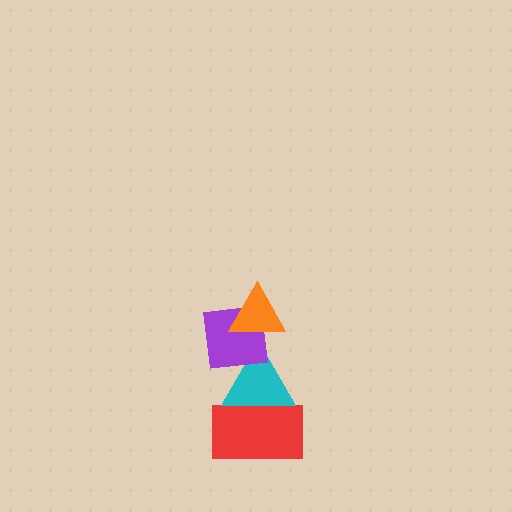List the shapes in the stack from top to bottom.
From top to bottom: the orange triangle, the purple square, the cyan triangle, the red rectangle.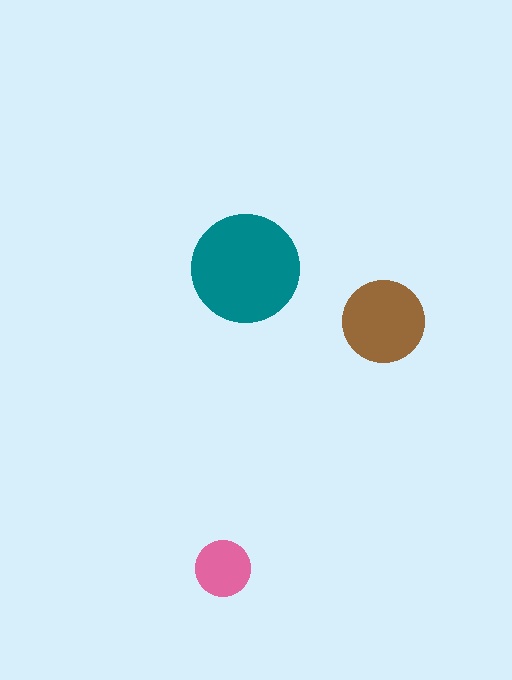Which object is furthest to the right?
The brown circle is rightmost.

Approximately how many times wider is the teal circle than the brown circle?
About 1.5 times wider.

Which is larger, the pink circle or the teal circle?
The teal one.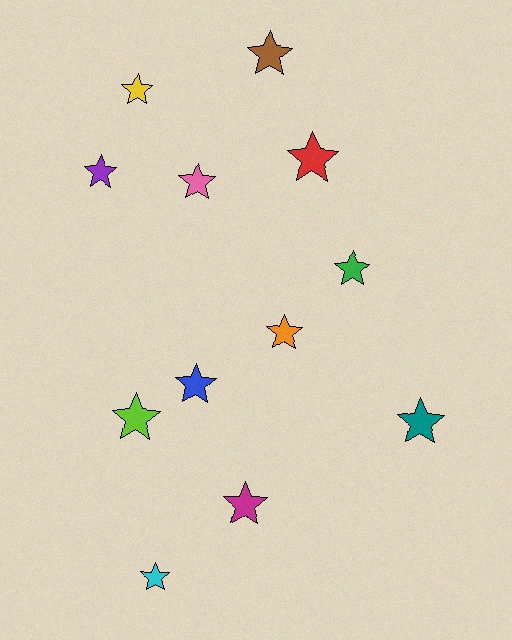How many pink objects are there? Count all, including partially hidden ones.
There is 1 pink object.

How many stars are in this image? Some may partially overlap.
There are 12 stars.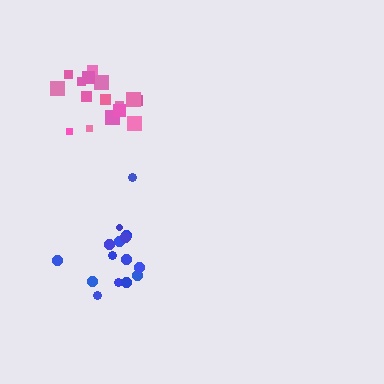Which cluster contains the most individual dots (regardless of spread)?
Pink (16).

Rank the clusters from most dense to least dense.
pink, blue.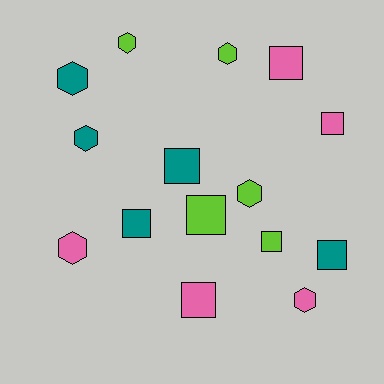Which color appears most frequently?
Lime, with 5 objects.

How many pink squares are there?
There are 3 pink squares.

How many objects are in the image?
There are 15 objects.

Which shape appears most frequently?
Square, with 8 objects.